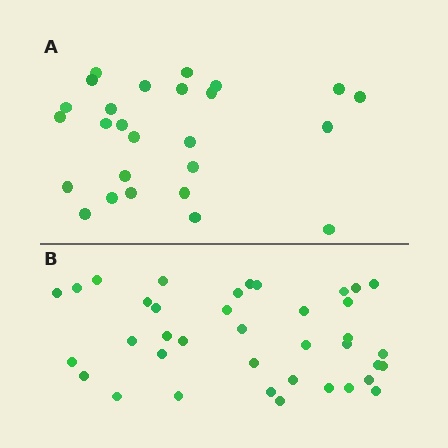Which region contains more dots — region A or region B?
Region B (the bottom region) has more dots.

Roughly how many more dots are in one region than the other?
Region B has roughly 12 or so more dots than region A.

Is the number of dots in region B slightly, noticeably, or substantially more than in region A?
Region B has substantially more. The ratio is roughly 1.5 to 1.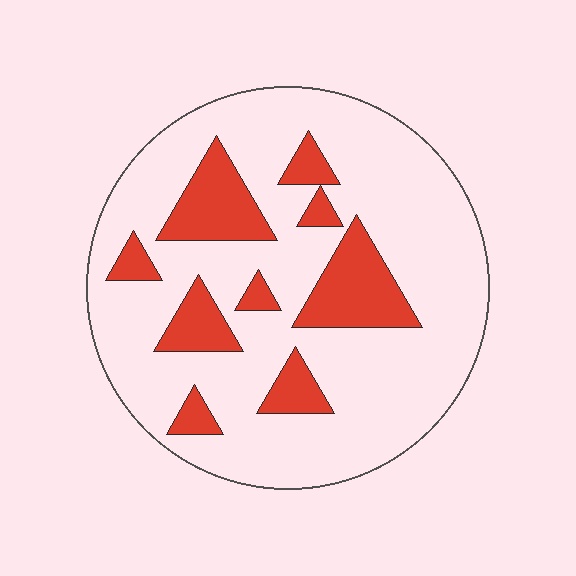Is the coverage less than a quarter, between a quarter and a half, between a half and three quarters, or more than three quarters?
Less than a quarter.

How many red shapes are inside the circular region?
9.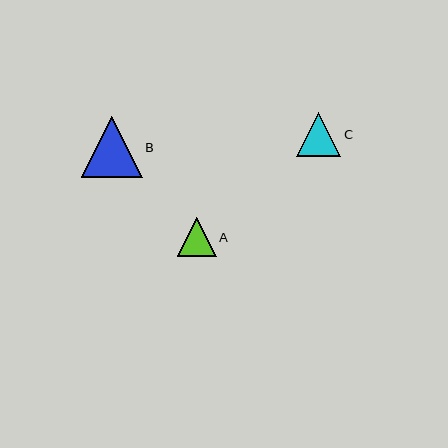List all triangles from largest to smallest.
From largest to smallest: B, C, A.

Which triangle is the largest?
Triangle B is the largest with a size of approximately 61 pixels.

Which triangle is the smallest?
Triangle A is the smallest with a size of approximately 39 pixels.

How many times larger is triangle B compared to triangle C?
Triangle B is approximately 1.4 times the size of triangle C.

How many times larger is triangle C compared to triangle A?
Triangle C is approximately 1.1 times the size of triangle A.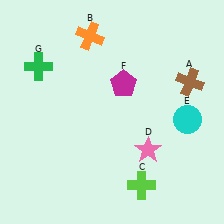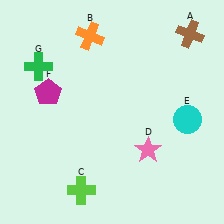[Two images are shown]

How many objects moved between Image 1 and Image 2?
3 objects moved between the two images.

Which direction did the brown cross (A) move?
The brown cross (A) moved up.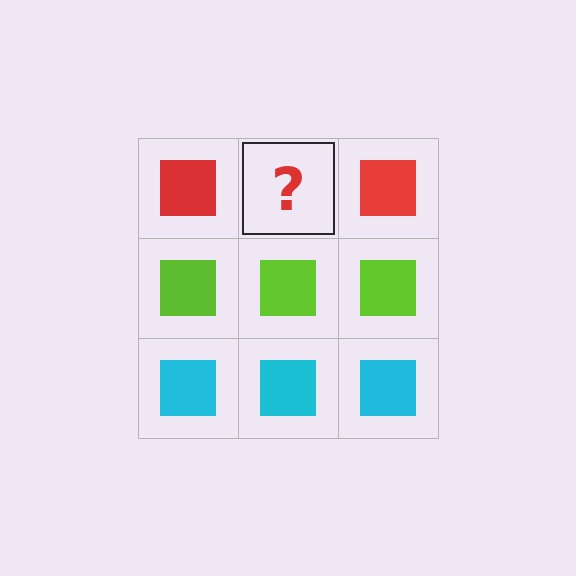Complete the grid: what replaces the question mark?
The question mark should be replaced with a red square.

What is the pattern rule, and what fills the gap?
The rule is that each row has a consistent color. The gap should be filled with a red square.